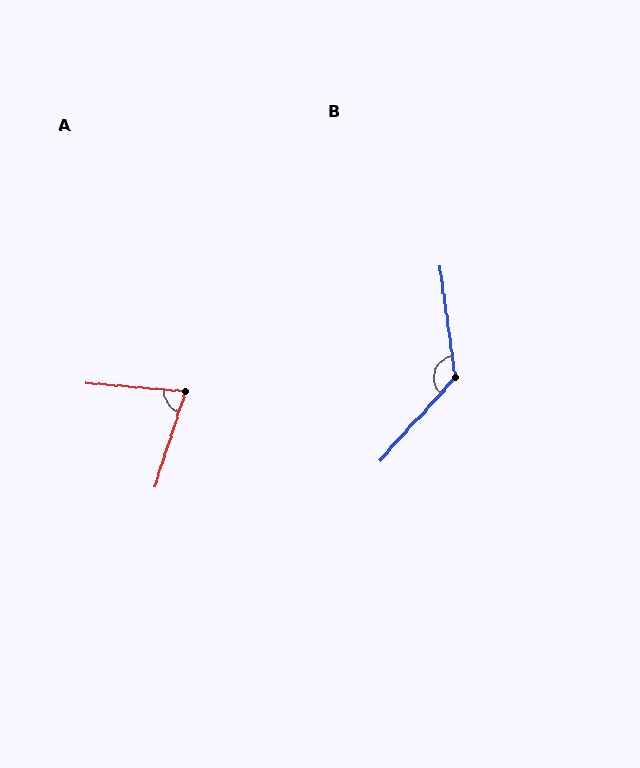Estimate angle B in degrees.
Approximately 130 degrees.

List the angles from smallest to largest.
A (77°), B (130°).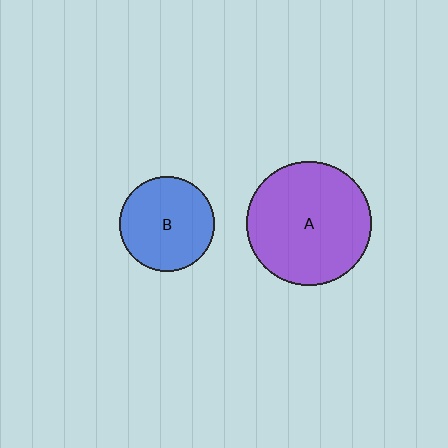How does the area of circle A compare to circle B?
Approximately 1.7 times.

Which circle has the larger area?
Circle A (purple).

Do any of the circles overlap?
No, none of the circles overlap.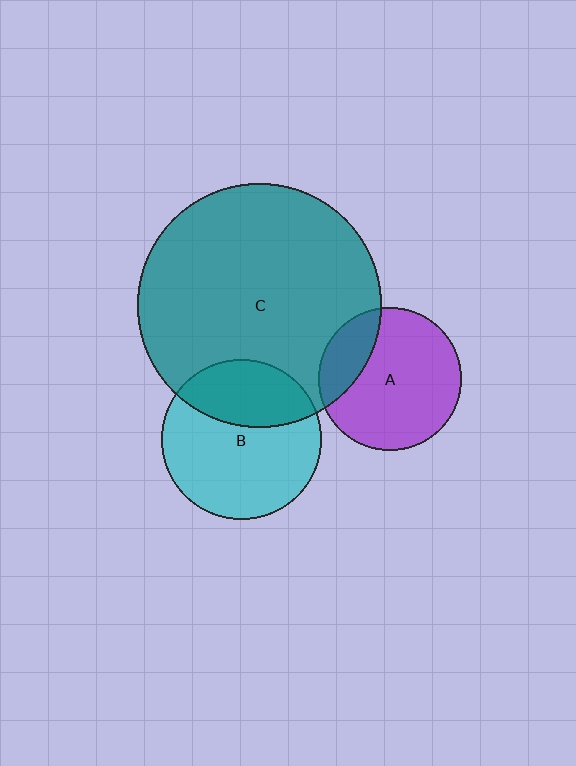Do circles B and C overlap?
Yes.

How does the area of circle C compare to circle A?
Approximately 2.9 times.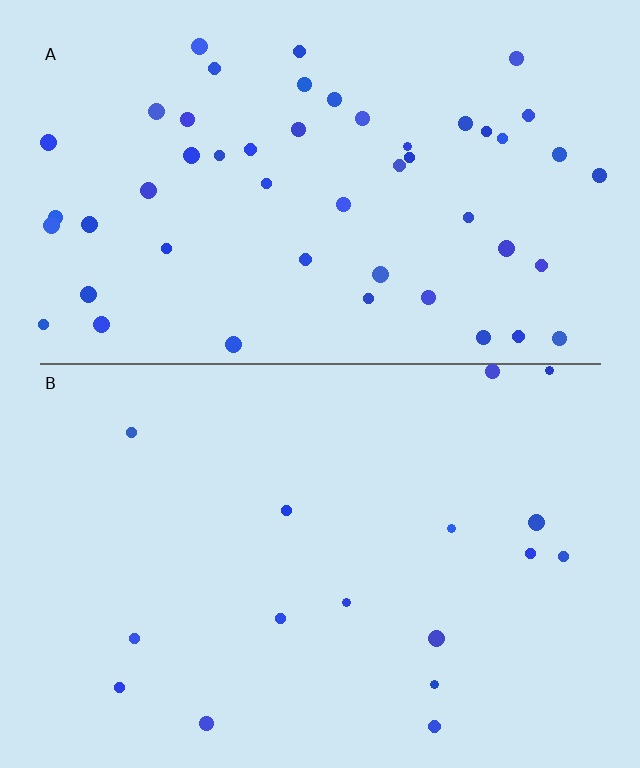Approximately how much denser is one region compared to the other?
Approximately 3.2× — region A over region B.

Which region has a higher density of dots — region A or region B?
A (the top).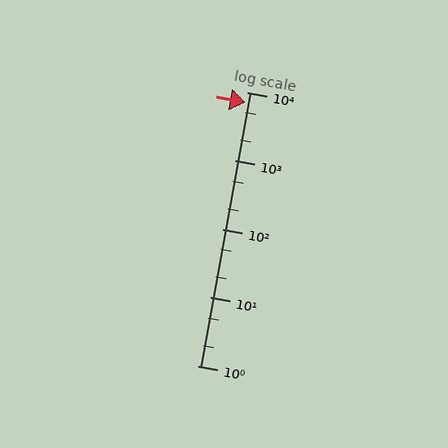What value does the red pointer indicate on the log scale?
The pointer indicates approximately 7000.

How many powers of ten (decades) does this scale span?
The scale spans 4 decades, from 1 to 10000.